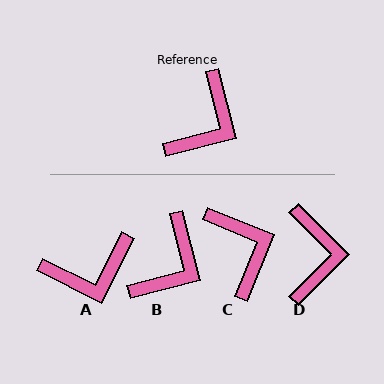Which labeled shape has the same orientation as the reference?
B.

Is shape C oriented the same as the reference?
No, it is off by about 53 degrees.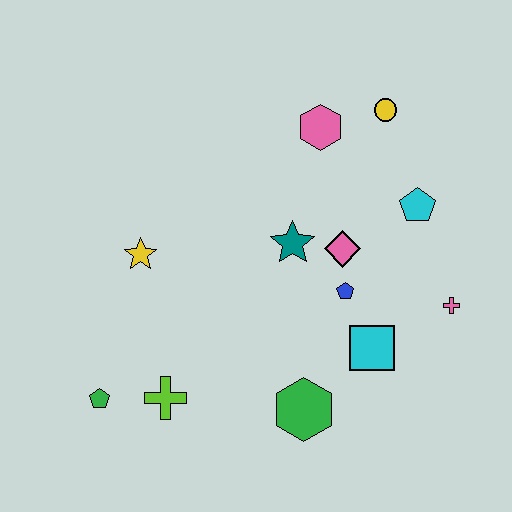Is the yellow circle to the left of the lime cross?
No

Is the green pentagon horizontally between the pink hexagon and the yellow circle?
No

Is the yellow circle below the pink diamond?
No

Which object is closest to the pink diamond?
The blue pentagon is closest to the pink diamond.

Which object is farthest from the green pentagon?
The yellow circle is farthest from the green pentagon.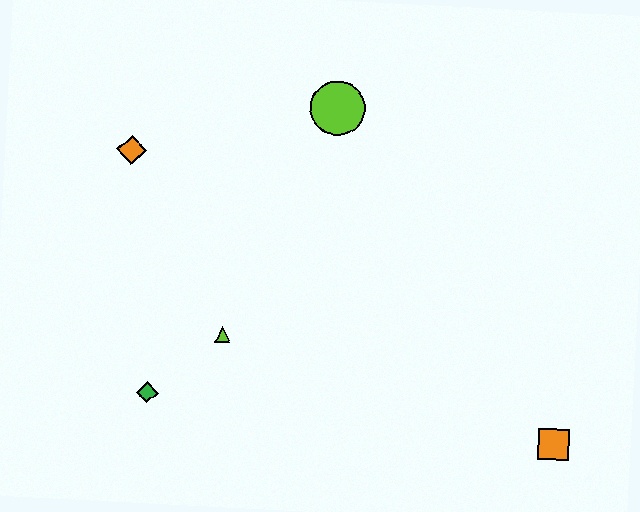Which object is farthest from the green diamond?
The orange square is farthest from the green diamond.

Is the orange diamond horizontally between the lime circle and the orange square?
No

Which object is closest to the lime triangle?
The green diamond is closest to the lime triangle.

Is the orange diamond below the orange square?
No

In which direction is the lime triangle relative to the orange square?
The lime triangle is to the left of the orange square.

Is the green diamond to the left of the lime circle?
Yes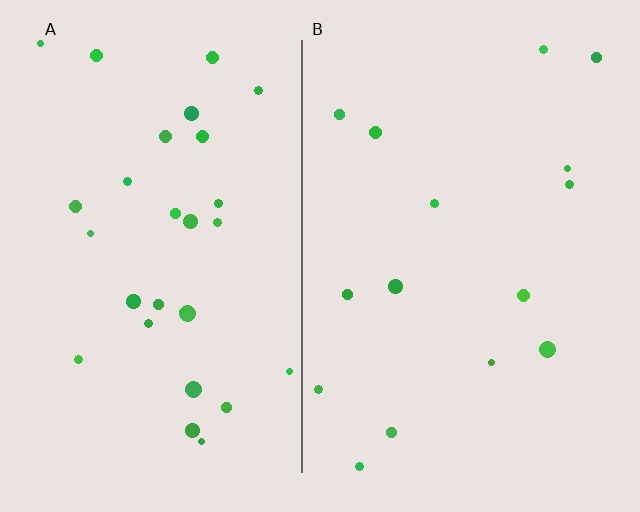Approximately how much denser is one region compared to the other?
Approximately 1.9× — region A over region B.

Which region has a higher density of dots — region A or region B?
A (the left).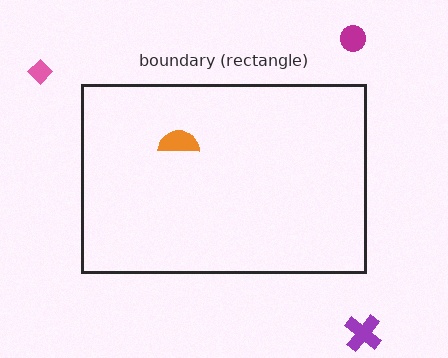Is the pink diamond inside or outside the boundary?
Outside.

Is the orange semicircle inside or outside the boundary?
Inside.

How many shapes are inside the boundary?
1 inside, 3 outside.